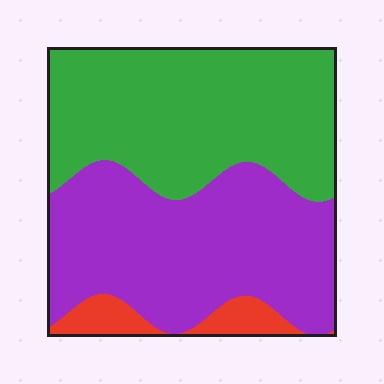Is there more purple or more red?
Purple.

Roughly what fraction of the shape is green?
Green takes up about one half (1/2) of the shape.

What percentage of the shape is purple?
Purple takes up about one half (1/2) of the shape.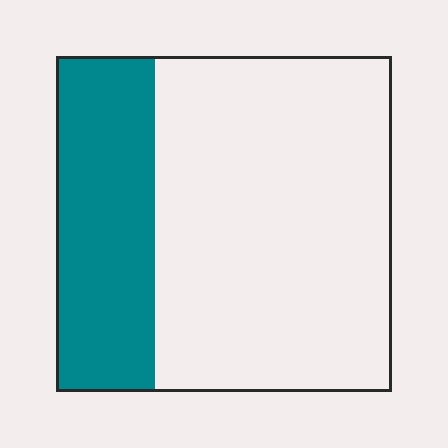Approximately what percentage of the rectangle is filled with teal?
Approximately 30%.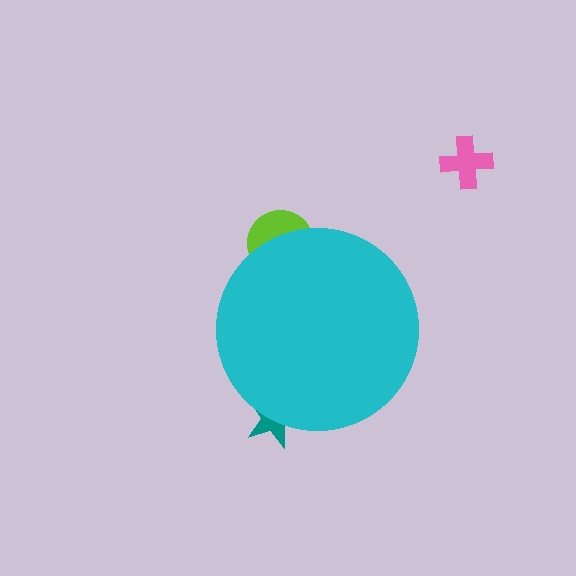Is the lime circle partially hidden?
Yes, the lime circle is partially hidden behind the cyan circle.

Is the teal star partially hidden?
Yes, the teal star is partially hidden behind the cyan circle.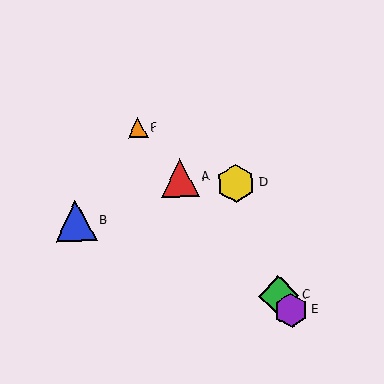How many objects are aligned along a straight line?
4 objects (A, C, E, F) are aligned along a straight line.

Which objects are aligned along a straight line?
Objects A, C, E, F are aligned along a straight line.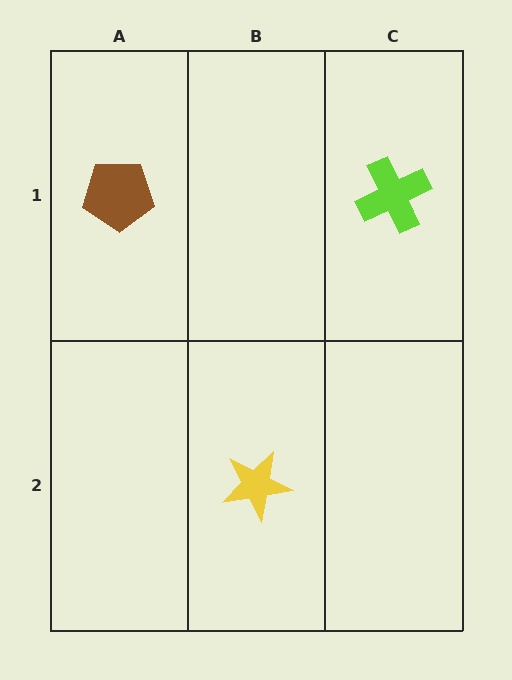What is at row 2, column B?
A yellow star.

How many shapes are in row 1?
2 shapes.